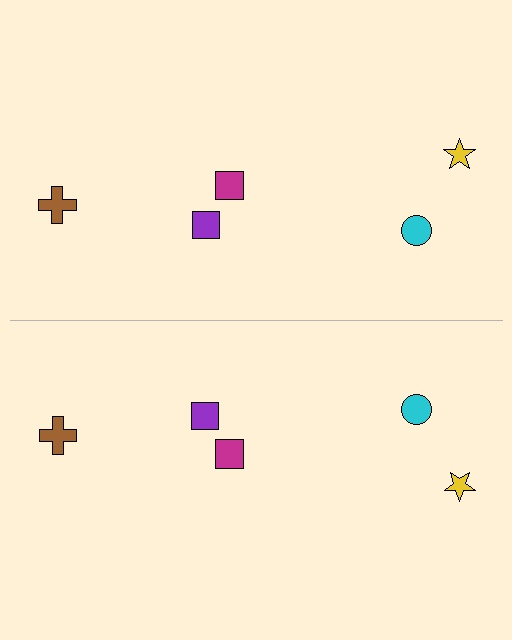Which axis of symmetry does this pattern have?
The pattern has a horizontal axis of symmetry running through the center of the image.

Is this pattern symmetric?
Yes, this pattern has bilateral (reflection) symmetry.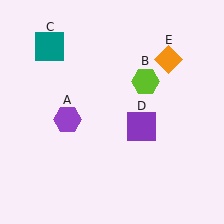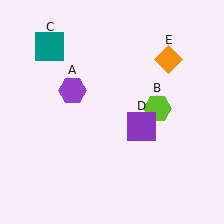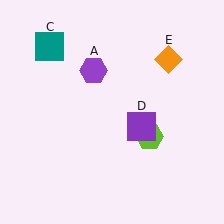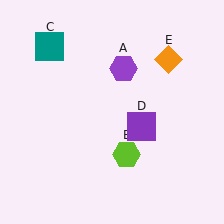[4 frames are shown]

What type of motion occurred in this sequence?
The purple hexagon (object A), lime hexagon (object B) rotated clockwise around the center of the scene.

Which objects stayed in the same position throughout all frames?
Teal square (object C) and purple square (object D) and orange diamond (object E) remained stationary.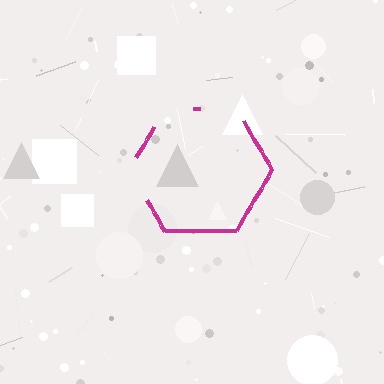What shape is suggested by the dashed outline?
The dashed outline suggests a hexagon.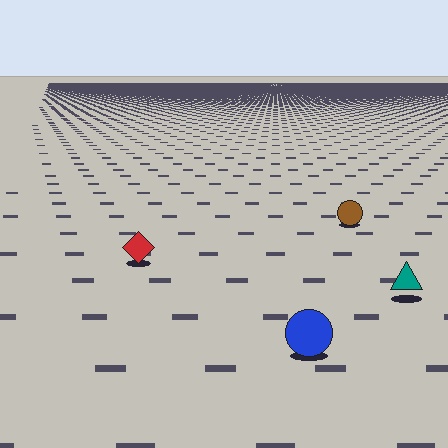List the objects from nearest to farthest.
From nearest to farthest: the blue circle, the teal triangle, the red diamond, the brown circle.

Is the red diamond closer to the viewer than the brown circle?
Yes. The red diamond is closer — you can tell from the texture gradient: the ground texture is coarser near it.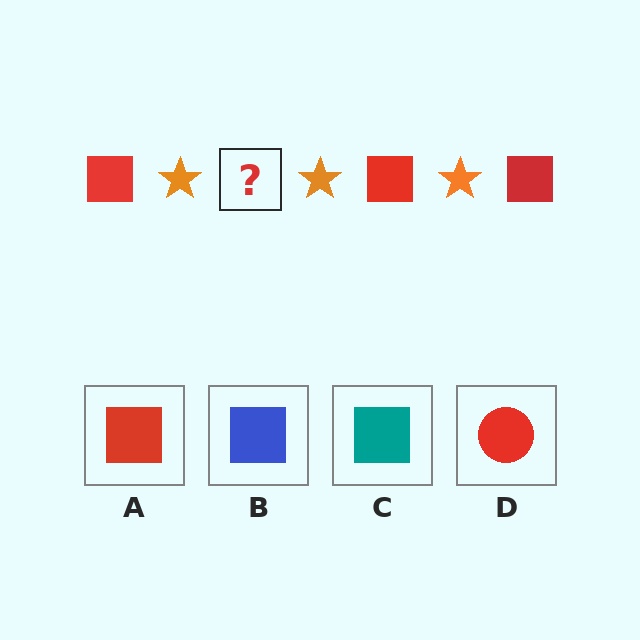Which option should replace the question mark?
Option A.